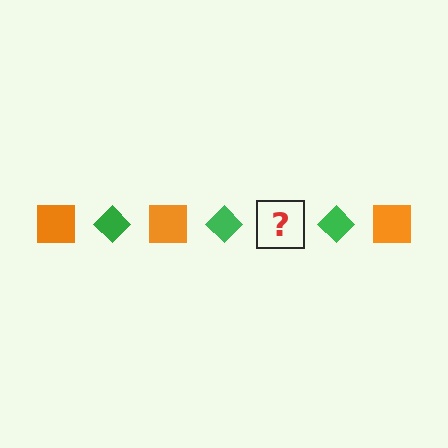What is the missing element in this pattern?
The missing element is an orange square.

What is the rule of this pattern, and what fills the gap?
The rule is that the pattern alternates between orange square and green diamond. The gap should be filled with an orange square.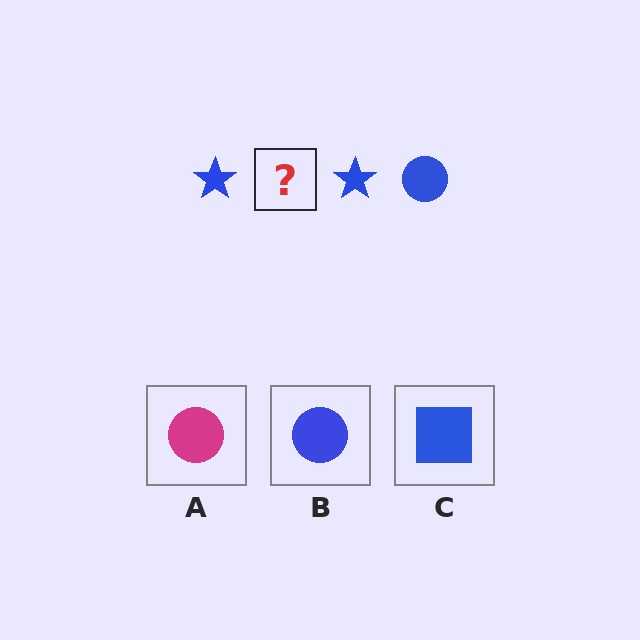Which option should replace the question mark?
Option B.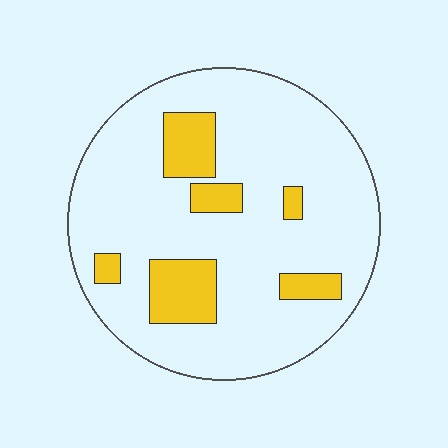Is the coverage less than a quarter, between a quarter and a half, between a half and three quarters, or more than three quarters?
Less than a quarter.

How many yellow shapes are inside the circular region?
6.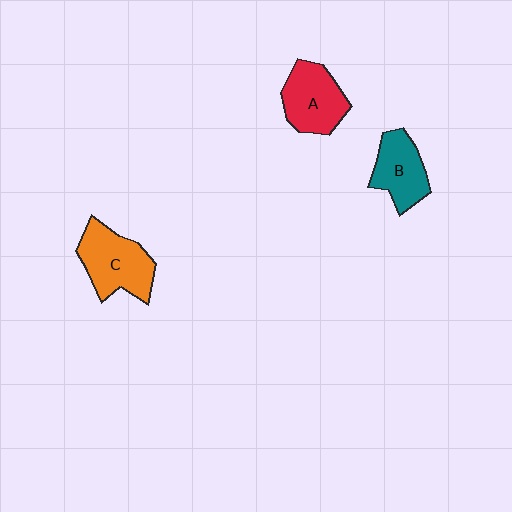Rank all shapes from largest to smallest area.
From largest to smallest: C (orange), A (red), B (teal).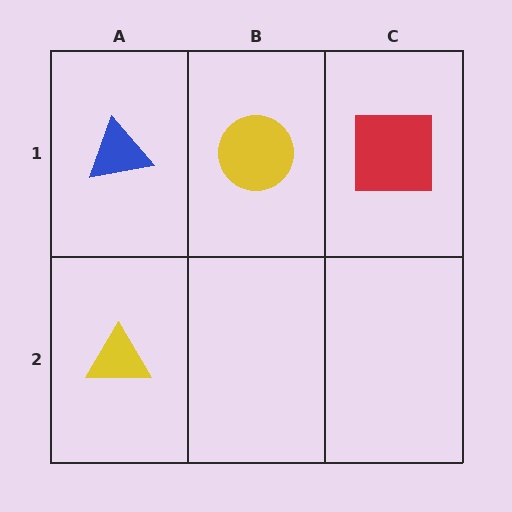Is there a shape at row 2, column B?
No, that cell is empty.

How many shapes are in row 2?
1 shape.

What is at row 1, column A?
A blue triangle.